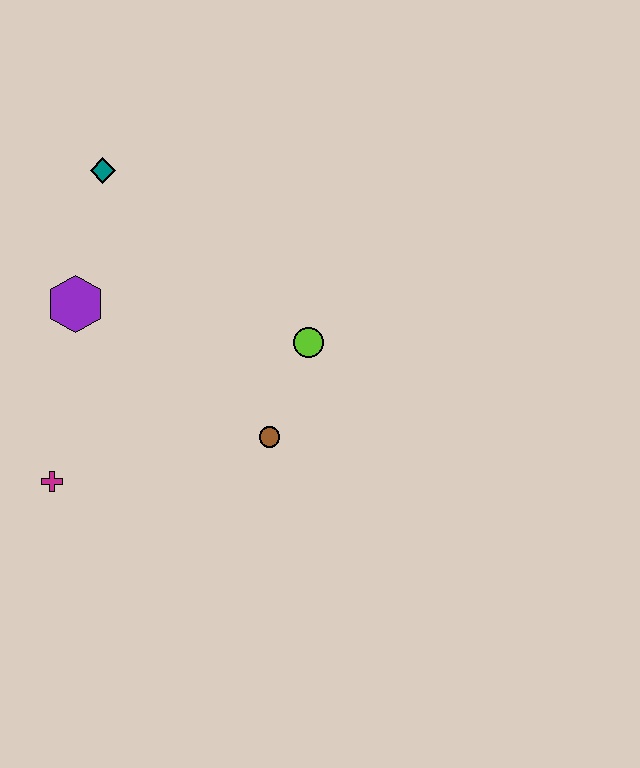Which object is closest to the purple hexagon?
The teal diamond is closest to the purple hexagon.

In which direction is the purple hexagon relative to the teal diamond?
The purple hexagon is below the teal diamond.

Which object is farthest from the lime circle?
The magenta cross is farthest from the lime circle.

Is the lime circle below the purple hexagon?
Yes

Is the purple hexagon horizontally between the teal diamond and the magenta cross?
Yes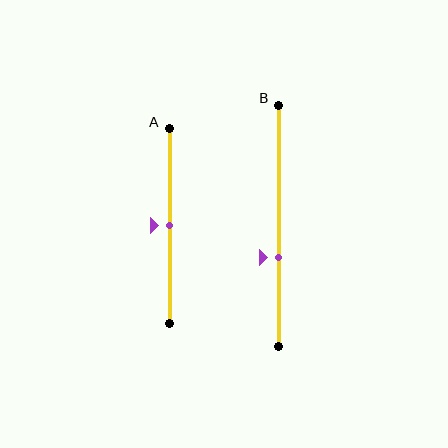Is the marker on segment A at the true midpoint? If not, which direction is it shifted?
Yes, the marker on segment A is at the true midpoint.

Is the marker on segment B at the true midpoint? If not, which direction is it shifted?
No, the marker on segment B is shifted downward by about 13% of the segment length.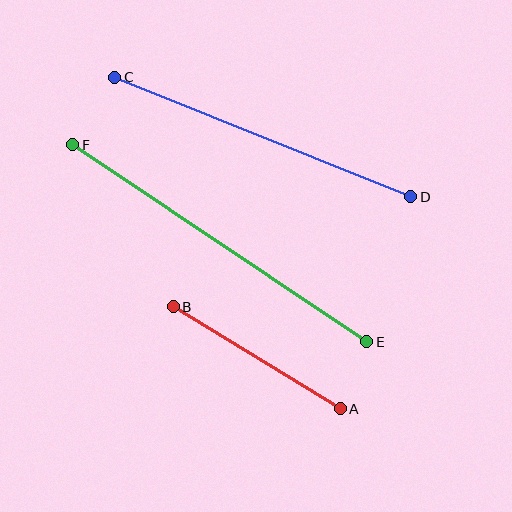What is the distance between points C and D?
The distance is approximately 319 pixels.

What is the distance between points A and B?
The distance is approximately 196 pixels.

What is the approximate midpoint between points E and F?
The midpoint is at approximately (220, 243) pixels.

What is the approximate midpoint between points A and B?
The midpoint is at approximately (257, 358) pixels.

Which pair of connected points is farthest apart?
Points E and F are farthest apart.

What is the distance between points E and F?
The distance is approximately 354 pixels.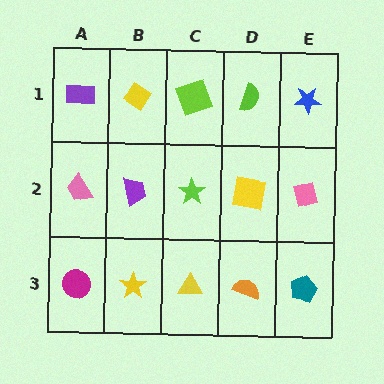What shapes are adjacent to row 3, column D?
A yellow square (row 2, column D), a yellow triangle (row 3, column C), a teal pentagon (row 3, column E).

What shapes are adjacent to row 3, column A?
A pink trapezoid (row 2, column A), a yellow star (row 3, column B).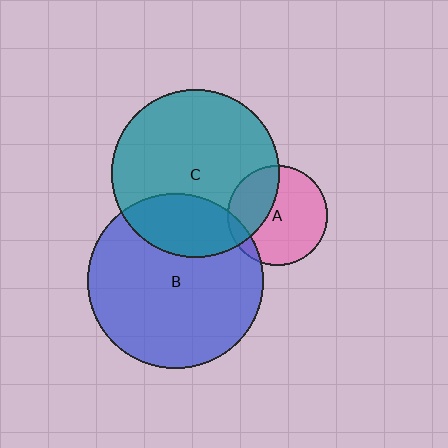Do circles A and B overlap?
Yes.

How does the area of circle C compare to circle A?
Approximately 2.8 times.